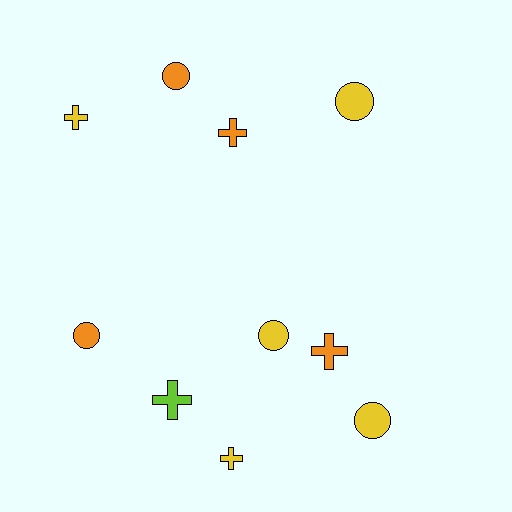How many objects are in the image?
There are 10 objects.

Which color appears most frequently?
Yellow, with 5 objects.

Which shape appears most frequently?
Cross, with 5 objects.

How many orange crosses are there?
There are 2 orange crosses.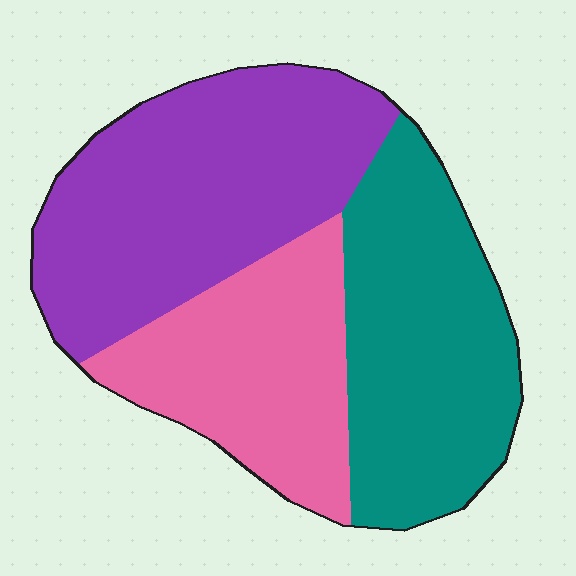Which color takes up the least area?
Pink, at roughly 25%.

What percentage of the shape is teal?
Teal covers 34% of the shape.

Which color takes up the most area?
Purple, at roughly 40%.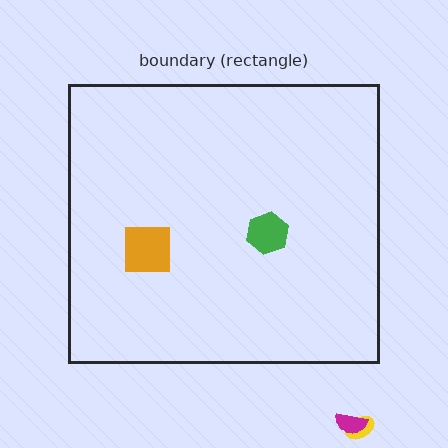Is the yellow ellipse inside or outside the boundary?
Outside.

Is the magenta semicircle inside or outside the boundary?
Outside.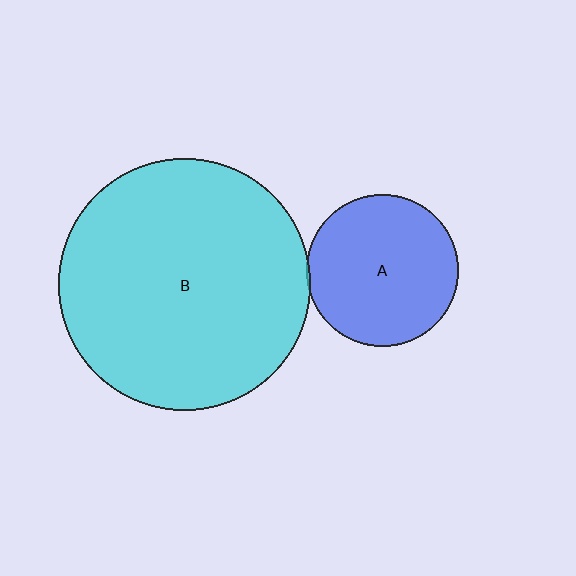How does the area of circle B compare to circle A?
Approximately 2.8 times.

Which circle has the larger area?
Circle B (cyan).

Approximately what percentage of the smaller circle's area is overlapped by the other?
Approximately 5%.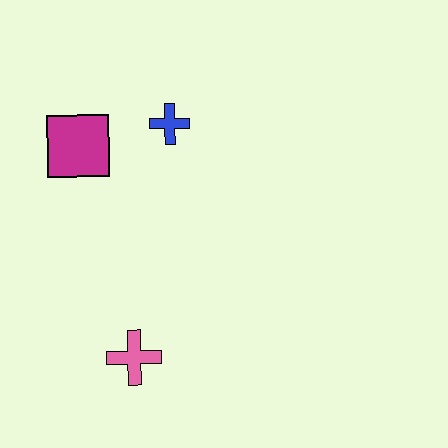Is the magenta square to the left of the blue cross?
Yes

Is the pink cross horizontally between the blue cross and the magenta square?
Yes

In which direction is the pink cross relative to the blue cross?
The pink cross is below the blue cross.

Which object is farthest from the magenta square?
The pink cross is farthest from the magenta square.